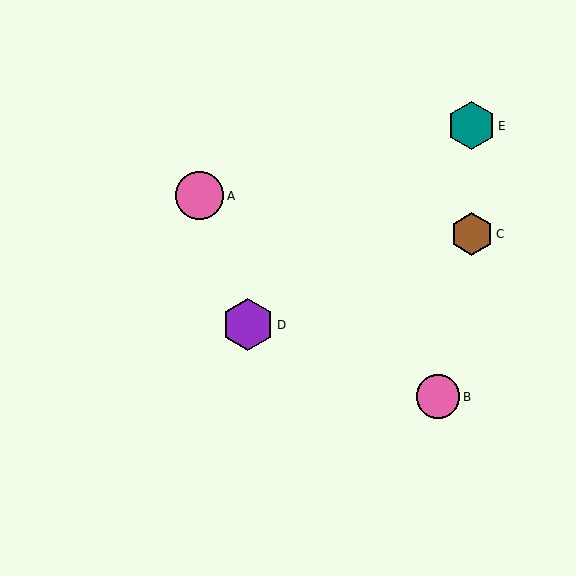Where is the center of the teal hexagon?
The center of the teal hexagon is at (471, 126).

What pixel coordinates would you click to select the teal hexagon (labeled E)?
Click at (471, 126) to select the teal hexagon E.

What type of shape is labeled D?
Shape D is a purple hexagon.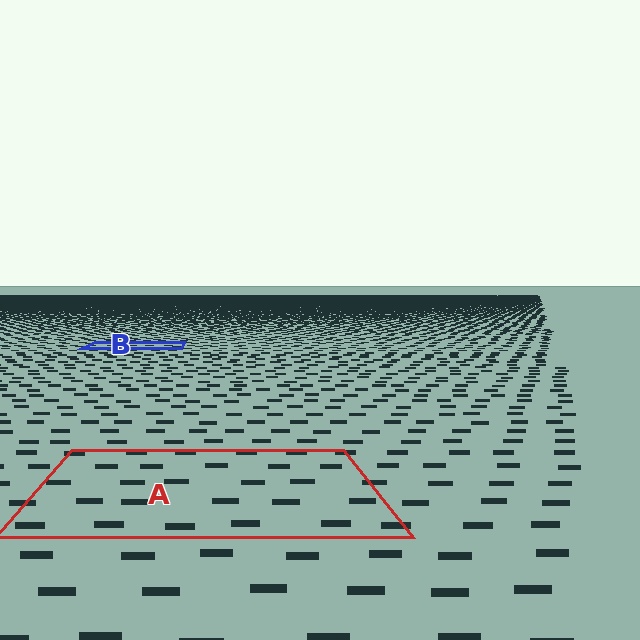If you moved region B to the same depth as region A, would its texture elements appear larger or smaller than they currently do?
They would appear larger. At a closer depth, the same texture elements are projected at a bigger on-screen size.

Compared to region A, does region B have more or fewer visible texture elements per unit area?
Region B has more texture elements per unit area — they are packed more densely because it is farther away.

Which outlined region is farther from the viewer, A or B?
Region B is farther from the viewer — the texture elements inside it appear smaller and more densely packed.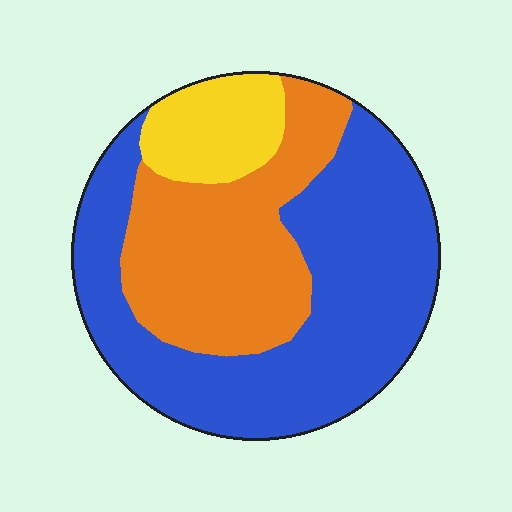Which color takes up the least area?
Yellow, at roughly 10%.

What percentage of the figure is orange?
Orange covers 33% of the figure.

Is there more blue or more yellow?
Blue.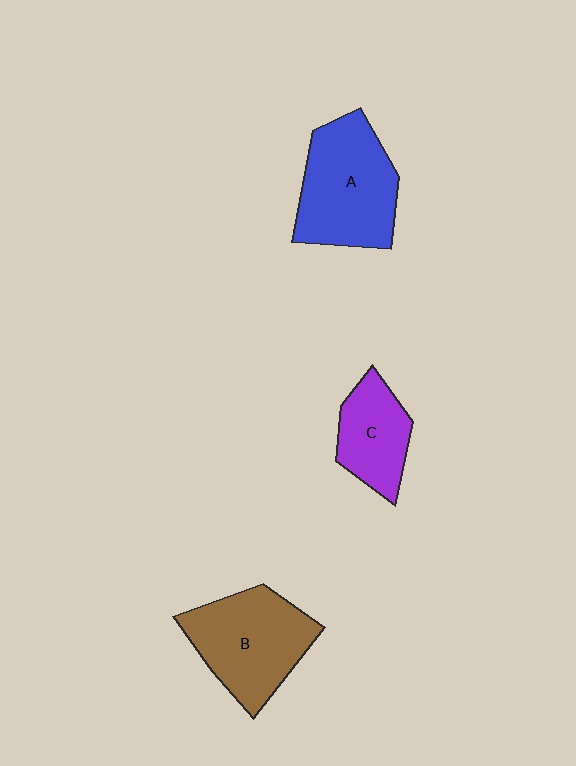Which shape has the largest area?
Shape A (blue).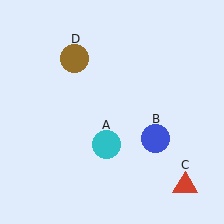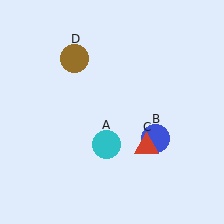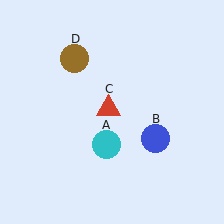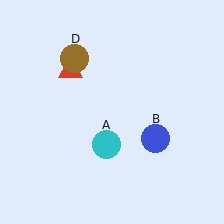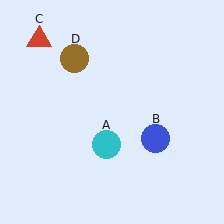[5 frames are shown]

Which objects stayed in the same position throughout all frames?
Cyan circle (object A) and blue circle (object B) and brown circle (object D) remained stationary.